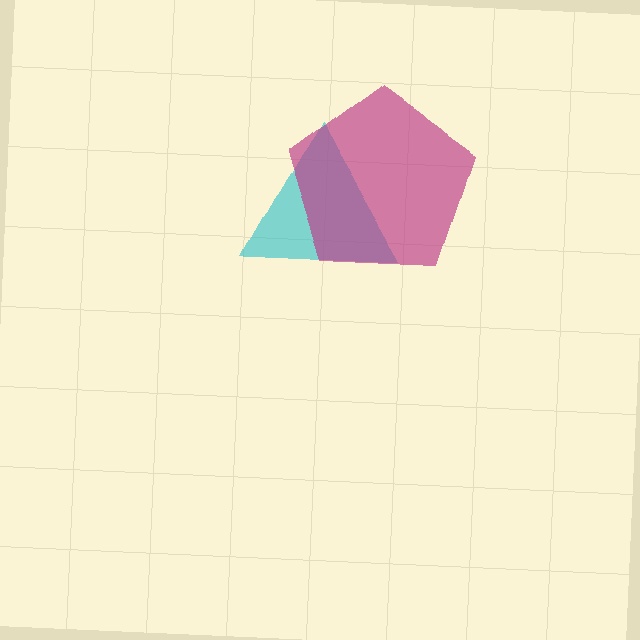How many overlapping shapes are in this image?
There are 2 overlapping shapes in the image.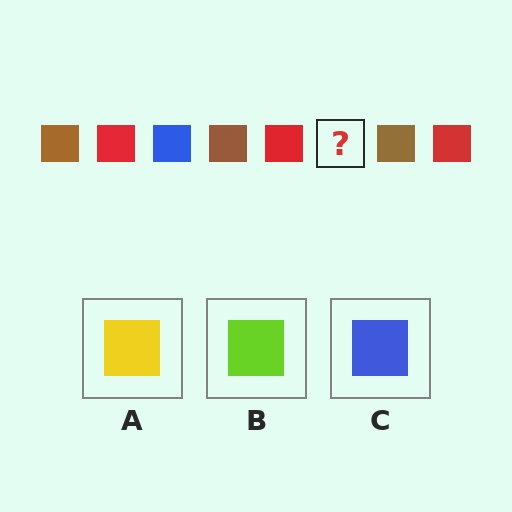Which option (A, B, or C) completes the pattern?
C.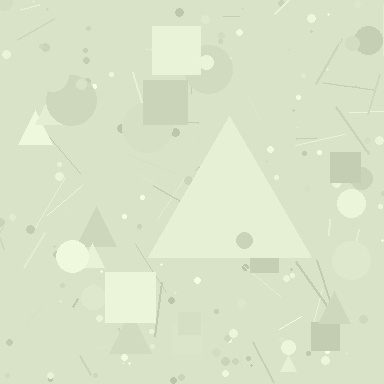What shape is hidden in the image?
A triangle is hidden in the image.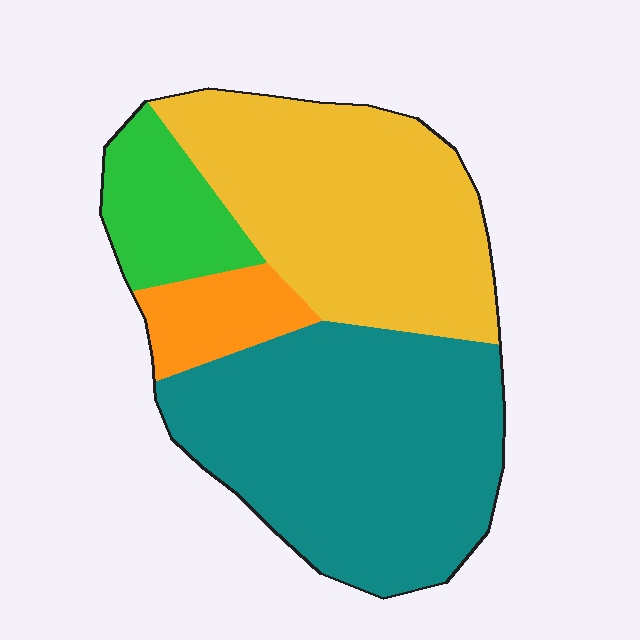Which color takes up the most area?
Teal, at roughly 45%.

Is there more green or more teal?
Teal.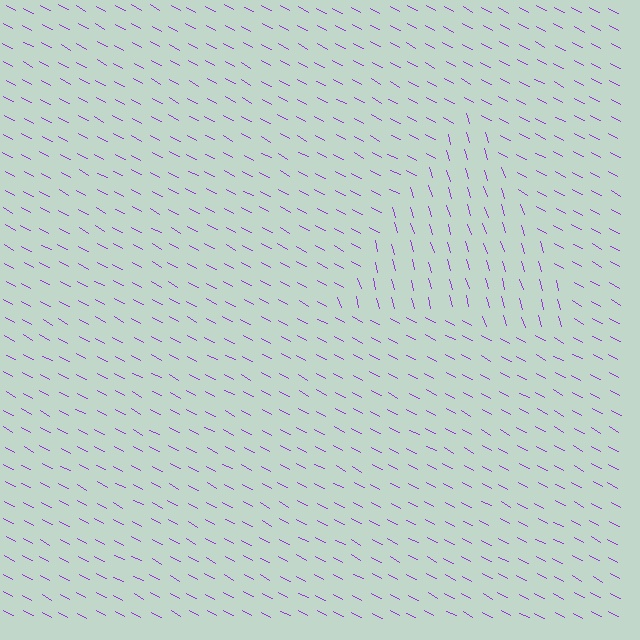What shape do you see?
I see a triangle.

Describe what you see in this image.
The image is filled with small purple line segments. A triangle region in the image has lines oriented differently from the surrounding lines, creating a visible texture boundary.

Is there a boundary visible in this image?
Yes, there is a texture boundary formed by a change in line orientation.